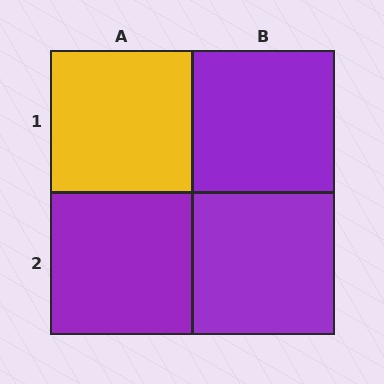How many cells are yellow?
1 cell is yellow.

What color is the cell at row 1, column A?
Yellow.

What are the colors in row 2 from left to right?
Purple, purple.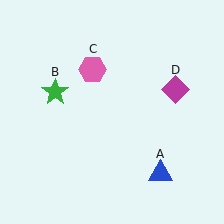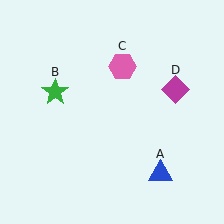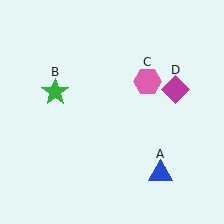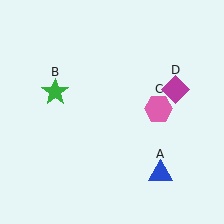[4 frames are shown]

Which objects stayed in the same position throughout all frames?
Blue triangle (object A) and green star (object B) and magenta diamond (object D) remained stationary.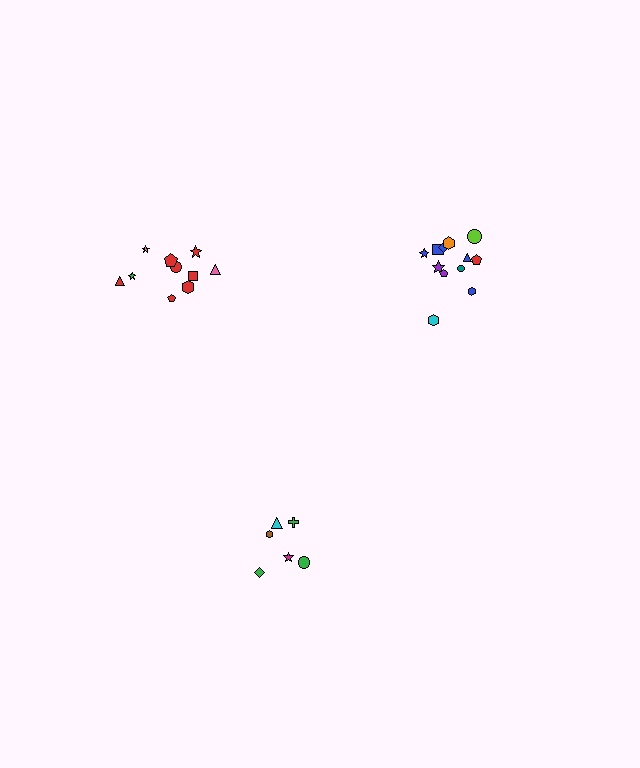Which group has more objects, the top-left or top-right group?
The top-right group.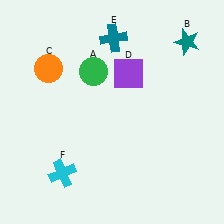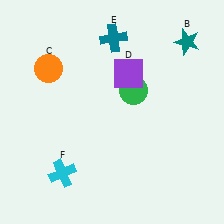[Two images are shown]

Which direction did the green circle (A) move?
The green circle (A) moved right.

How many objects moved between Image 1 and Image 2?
1 object moved between the two images.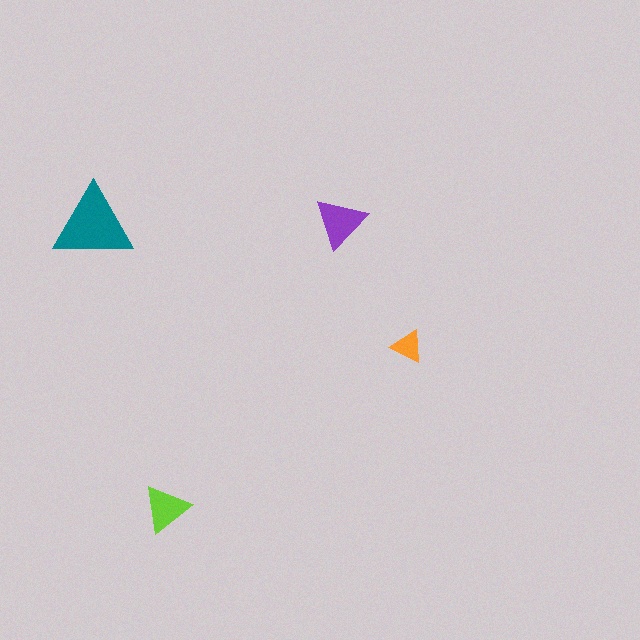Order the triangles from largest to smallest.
the teal one, the purple one, the lime one, the orange one.